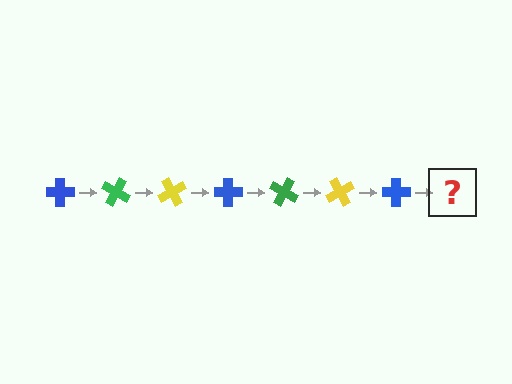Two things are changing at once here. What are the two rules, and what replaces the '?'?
The two rules are that it rotates 30 degrees each step and the color cycles through blue, green, and yellow. The '?' should be a green cross, rotated 210 degrees from the start.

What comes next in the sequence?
The next element should be a green cross, rotated 210 degrees from the start.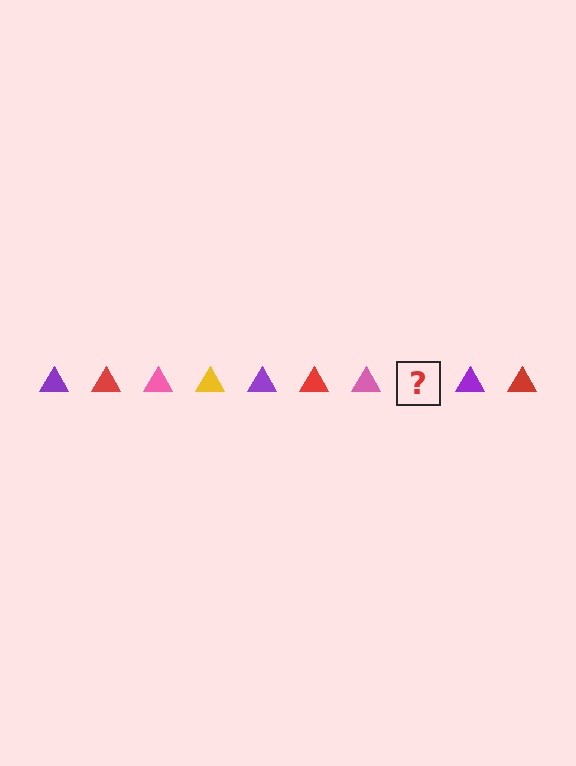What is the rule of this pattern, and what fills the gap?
The rule is that the pattern cycles through purple, red, pink, yellow triangles. The gap should be filled with a yellow triangle.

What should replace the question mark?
The question mark should be replaced with a yellow triangle.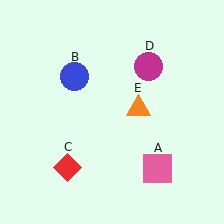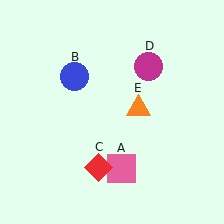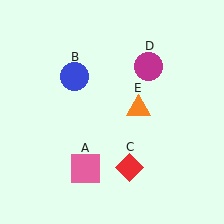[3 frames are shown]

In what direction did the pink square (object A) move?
The pink square (object A) moved left.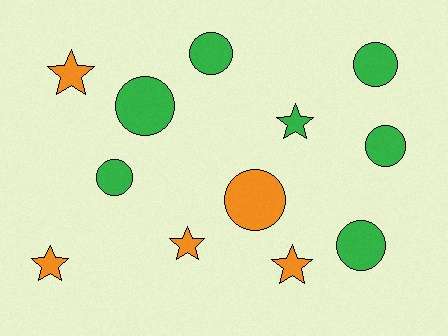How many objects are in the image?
There are 12 objects.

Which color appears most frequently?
Green, with 7 objects.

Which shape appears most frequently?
Circle, with 7 objects.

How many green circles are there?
There are 6 green circles.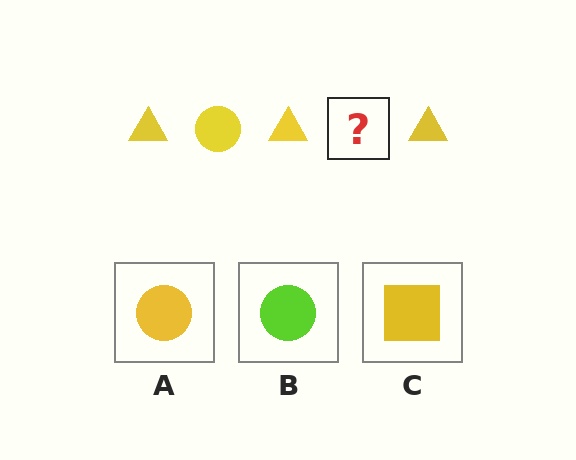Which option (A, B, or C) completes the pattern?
A.